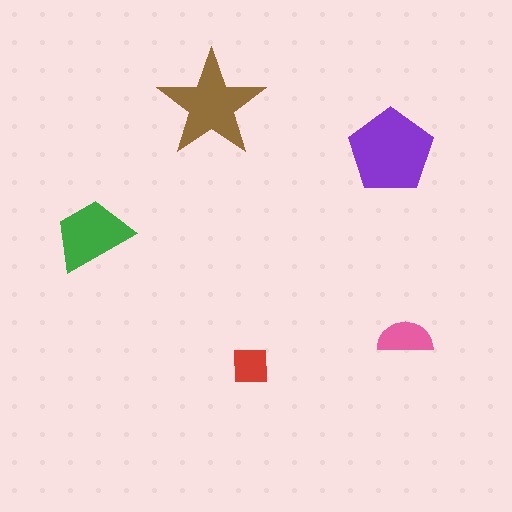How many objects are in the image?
There are 5 objects in the image.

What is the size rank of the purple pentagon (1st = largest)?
1st.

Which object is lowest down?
The red square is bottommost.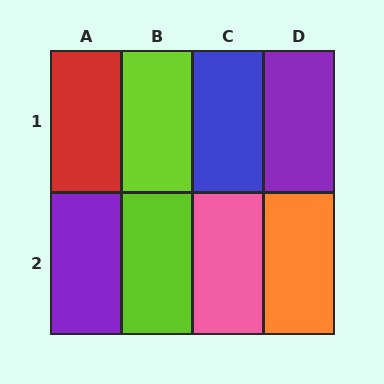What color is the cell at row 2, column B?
Lime.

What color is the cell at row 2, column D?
Orange.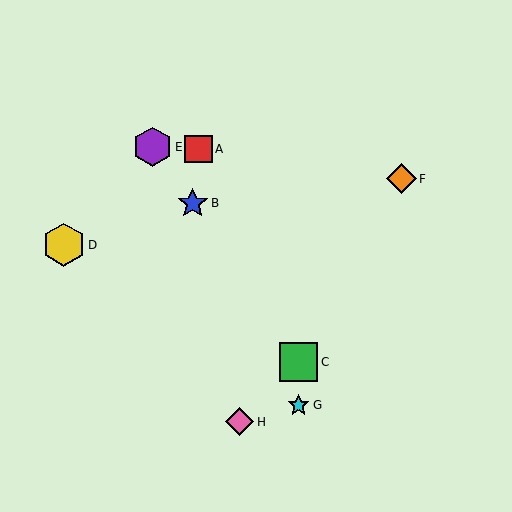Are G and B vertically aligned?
No, G is at x≈299 and B is at x≈193.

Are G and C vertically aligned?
Yes, both are at x≈299.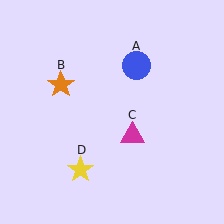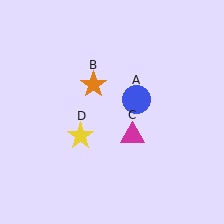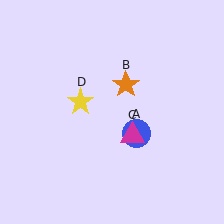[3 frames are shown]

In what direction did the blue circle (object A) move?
The blue circle (object A) moved down.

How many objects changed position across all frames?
3 objects changed position: blue circle (object A), orange star (object B), yellow star (object D).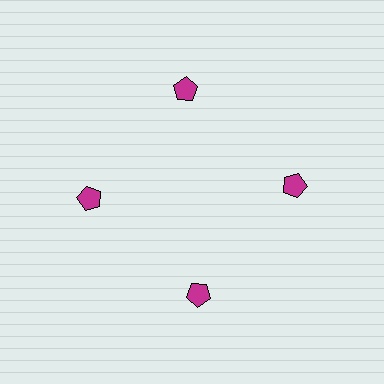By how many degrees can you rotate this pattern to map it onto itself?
The pattern maps onto itself every 90 degrees of rotation.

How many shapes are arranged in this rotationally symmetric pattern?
There are 4 shapes, arranged in 4 groups of 1.